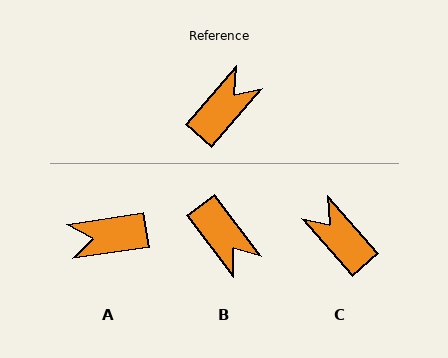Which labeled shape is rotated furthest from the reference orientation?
A, about 139 degrees away.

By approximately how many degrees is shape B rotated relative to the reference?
Approximately 102 degrees clockwise.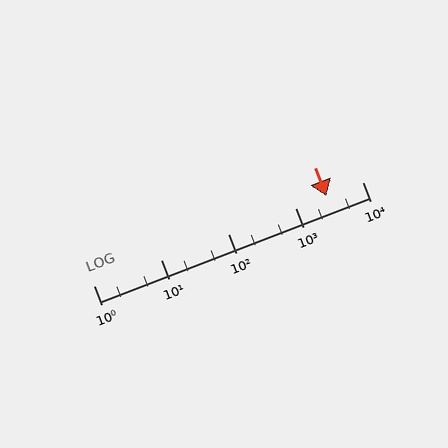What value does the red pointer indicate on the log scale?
The pointer indicates approximately 2900.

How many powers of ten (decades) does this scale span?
The scale spans 4 decades, from 1 to 10000.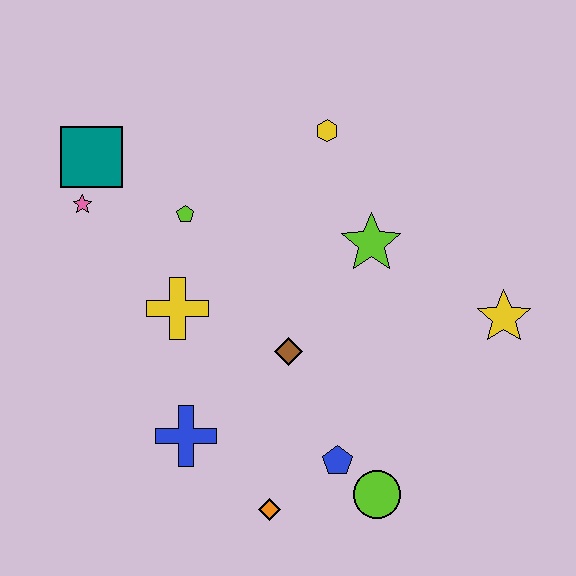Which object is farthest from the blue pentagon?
The teal square is farthest from the blue pentagon.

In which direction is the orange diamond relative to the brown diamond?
The orange diamond is below the brown diamond.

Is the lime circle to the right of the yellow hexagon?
Yes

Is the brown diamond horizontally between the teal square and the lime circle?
Yes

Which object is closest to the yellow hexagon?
The lime star is closest to the yellow hexagon.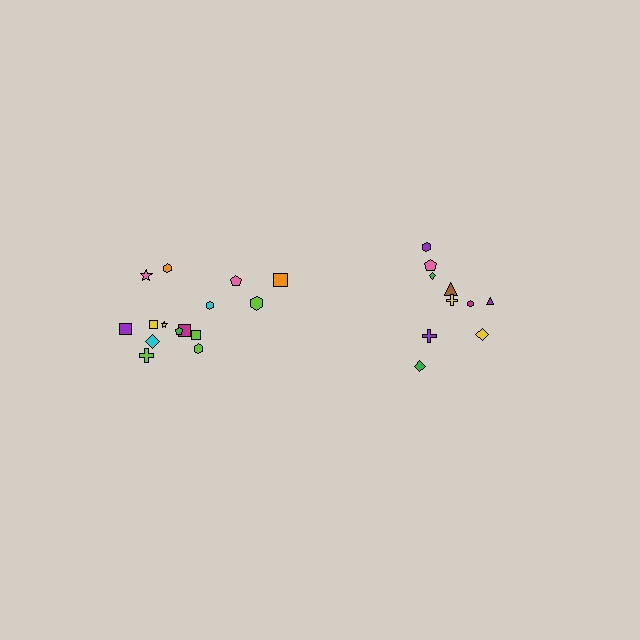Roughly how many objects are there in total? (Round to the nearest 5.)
Roughly 25 objects in total.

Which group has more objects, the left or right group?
The left group.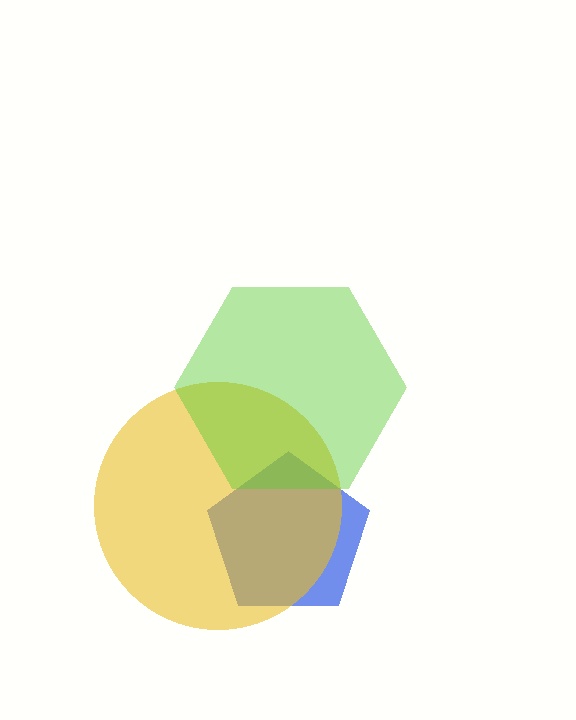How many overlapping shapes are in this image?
There are 3 overlapping shapes in the image.